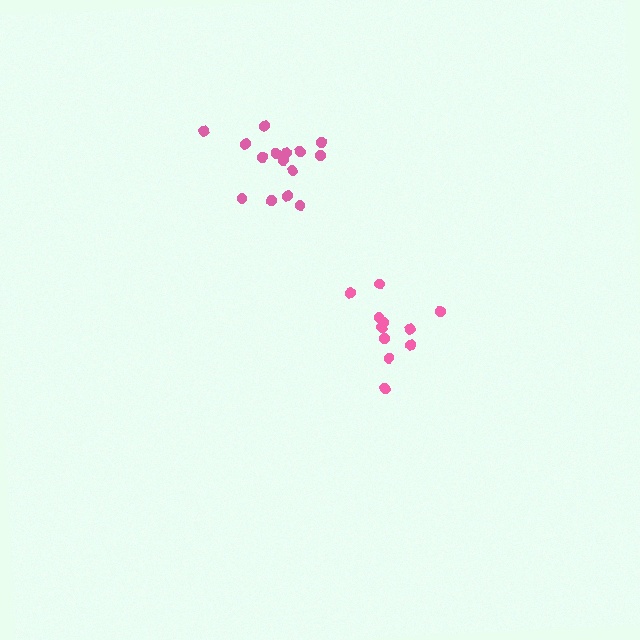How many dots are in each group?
Group 1: 11 dots, Group 2: 15 dots (26 total).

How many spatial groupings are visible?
There are 2 spatial groupings.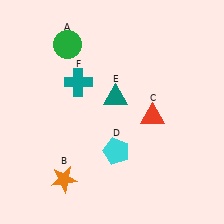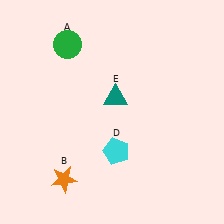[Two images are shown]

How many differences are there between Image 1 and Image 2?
There are 2 differences between the two images.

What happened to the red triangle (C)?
The red triangle (C) was removed in Image 2. It was in the bottom-right area of Image 1.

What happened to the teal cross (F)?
The teal cross (F) was removed in Image 2. It was in the top-left area of Image 1.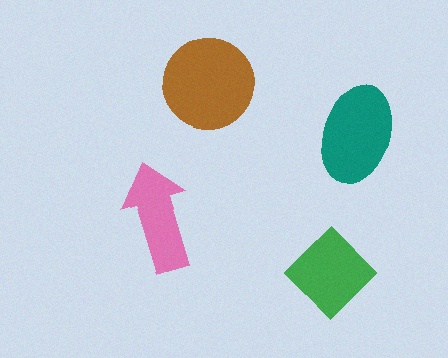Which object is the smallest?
The pink arrow.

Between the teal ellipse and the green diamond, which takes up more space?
The teal ellipse.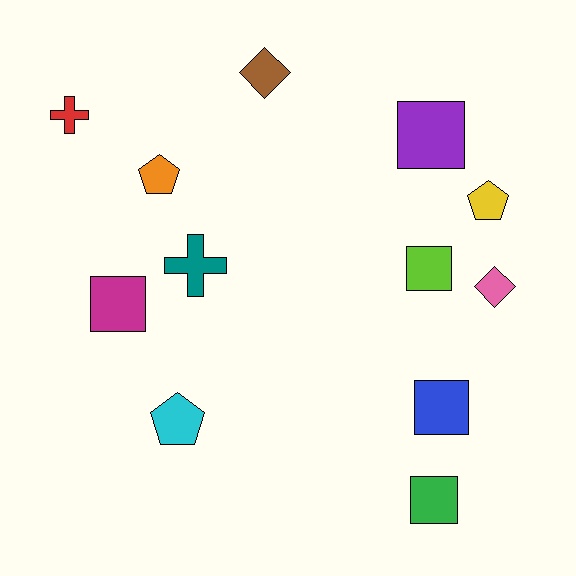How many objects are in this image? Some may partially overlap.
There are 12 objects.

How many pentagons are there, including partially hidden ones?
There are 3 pentagons.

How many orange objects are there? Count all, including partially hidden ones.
There is 1 orange object.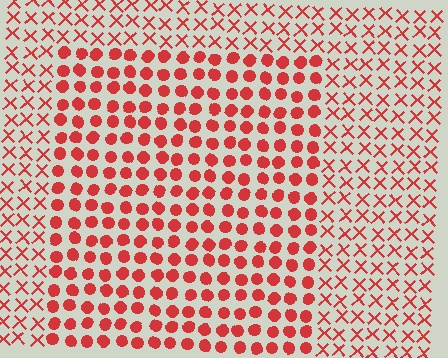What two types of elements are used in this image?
The image uses circles inside the rectangle region and X marks outside it.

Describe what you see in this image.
The image is filled with small red elements arranged in a uniform grid. A rectangle-shaped region contains circles, while the surrounding area contains X marks. The boundary is defined purely by the change in element shape.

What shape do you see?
I see a rectangle.